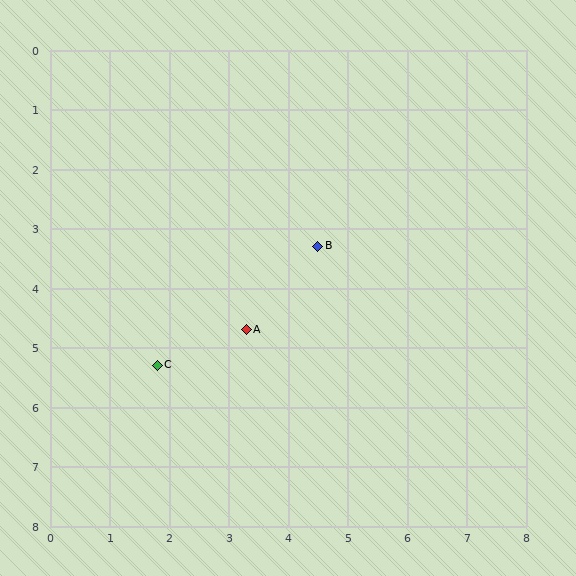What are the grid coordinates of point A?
Point A is at approximately (3.3, 4.7).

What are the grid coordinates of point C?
Point C is at approximately (1.8, 5.3).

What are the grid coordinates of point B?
Point B is at approximately (4.5, 3.3).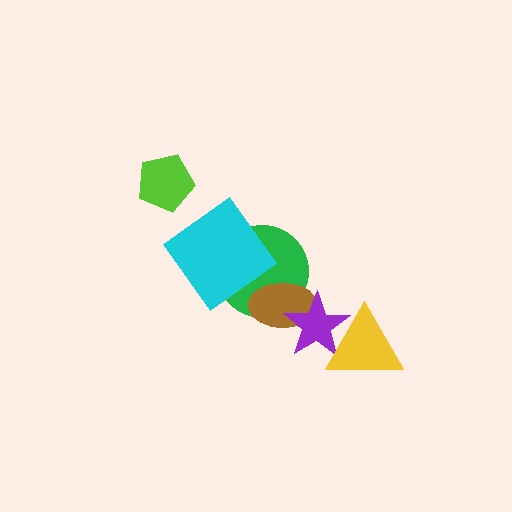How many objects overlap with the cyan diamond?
1 object overlaps with the cyan diamond.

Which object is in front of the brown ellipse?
The purple star is in front of the brown ellipse.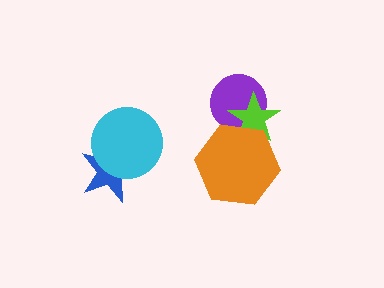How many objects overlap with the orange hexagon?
2 objects overlap with the orange hexagon.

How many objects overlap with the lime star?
2 objects overlap with the lime star.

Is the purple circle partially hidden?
Yes, it is partially covered by another shape.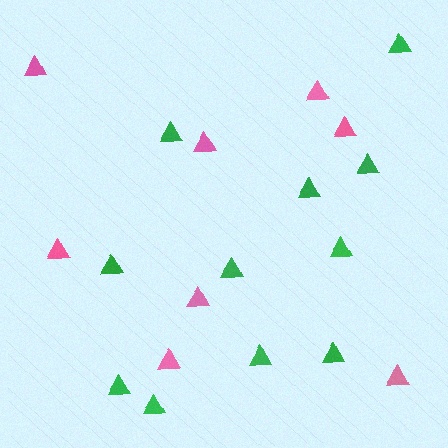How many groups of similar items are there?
There are 2 groups: one group of pink triangles (8) and one group of green triangles (11).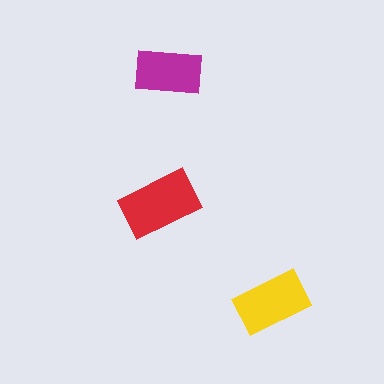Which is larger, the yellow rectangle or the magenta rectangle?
The yellow one.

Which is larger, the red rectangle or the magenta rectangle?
The red one.